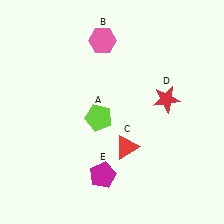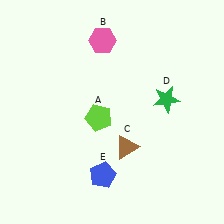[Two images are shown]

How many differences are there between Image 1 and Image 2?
There are 3 differences between the two images.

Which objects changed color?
C changed from red to brown. D changed from red to green. E changed from magenta to blue.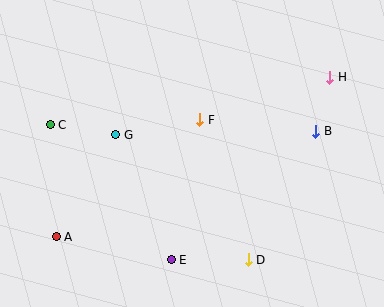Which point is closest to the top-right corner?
Point H is closest to the top-right corner.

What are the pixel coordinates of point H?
Point H is at (330, 77).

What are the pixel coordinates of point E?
Point E is at (171, 260).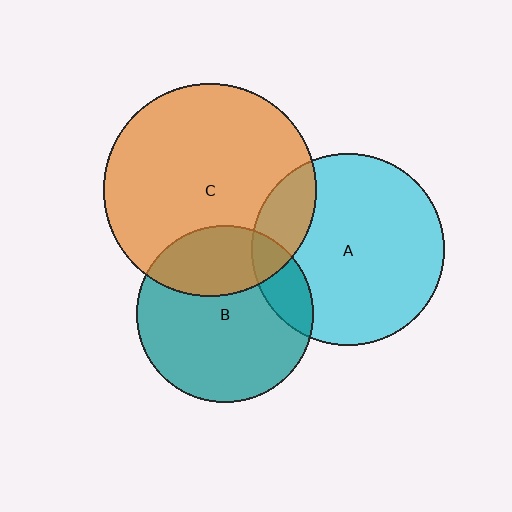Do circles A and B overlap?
Yes.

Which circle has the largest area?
Circle C (orange).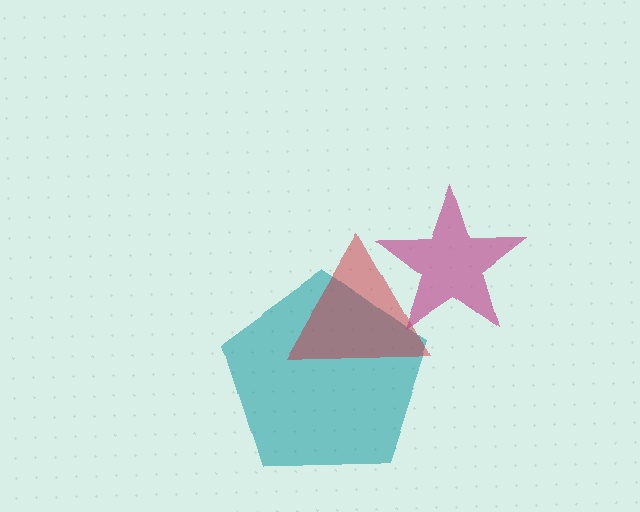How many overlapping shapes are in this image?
There are 3 overlapping shapes in the image.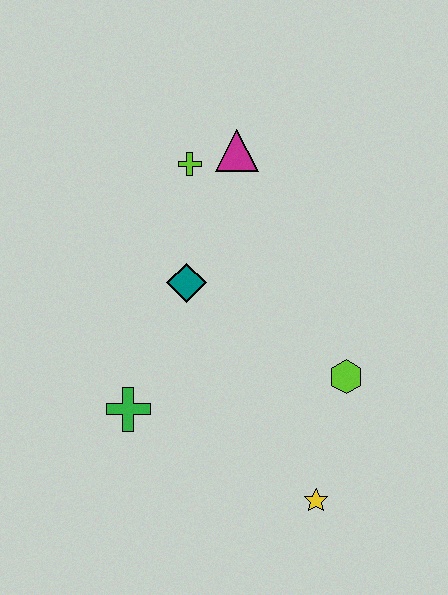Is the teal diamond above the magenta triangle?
No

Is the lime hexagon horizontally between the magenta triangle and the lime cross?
No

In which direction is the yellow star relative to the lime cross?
The yellow star is below the lime cross.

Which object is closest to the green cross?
The teal diamond is closest to the green cross.